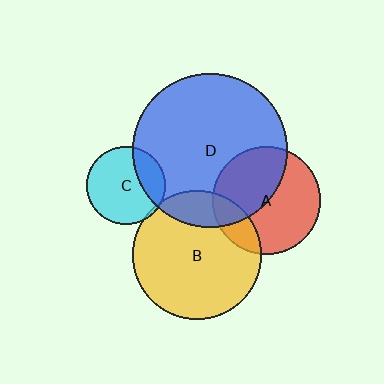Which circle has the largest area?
Circle D (blue).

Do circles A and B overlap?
Yes.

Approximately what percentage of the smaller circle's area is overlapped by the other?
Approximately 15%.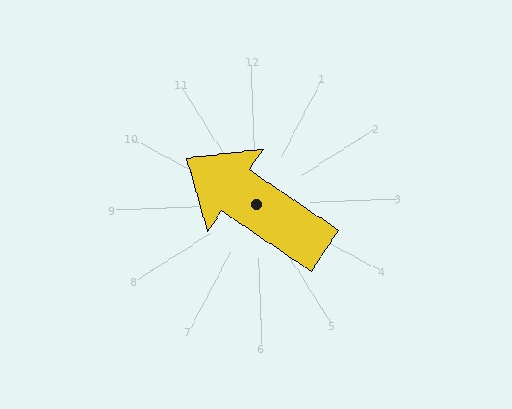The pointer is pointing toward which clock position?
Roughly 10 o'clock.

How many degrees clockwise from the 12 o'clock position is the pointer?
Approximately 306 degrees.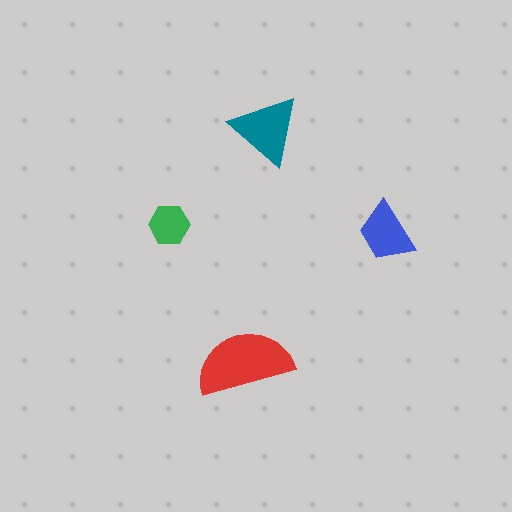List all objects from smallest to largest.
The green hexagon, the blue trapezoid, the teal triangle, the red semicircle.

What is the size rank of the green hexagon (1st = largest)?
4th.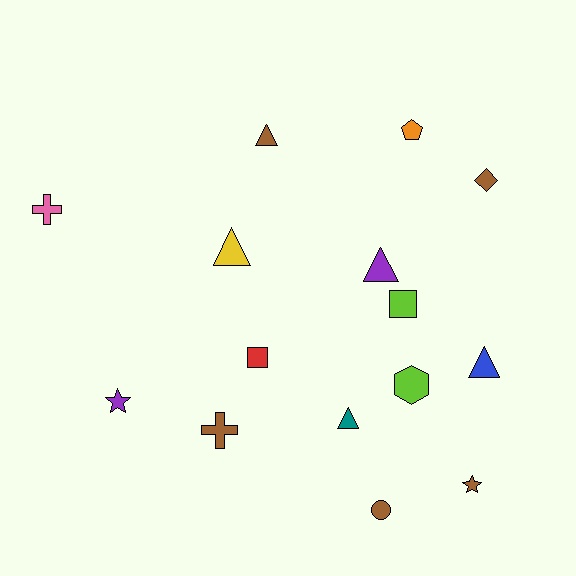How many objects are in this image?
There are 15 objects.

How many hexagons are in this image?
There is 1 hexagon.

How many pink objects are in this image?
There is 1 pink object.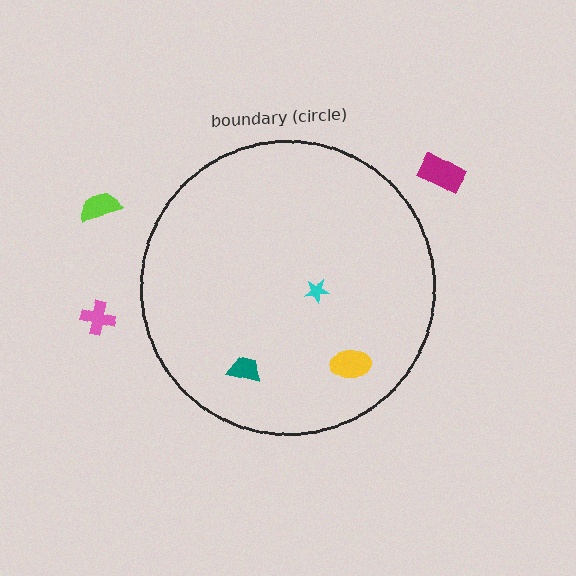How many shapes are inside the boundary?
3 inside, 3 outside.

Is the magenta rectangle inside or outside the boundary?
Outside.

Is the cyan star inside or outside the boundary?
Inside.